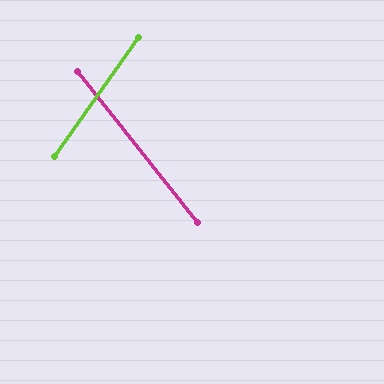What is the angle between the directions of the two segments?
Approximately 74 degrees.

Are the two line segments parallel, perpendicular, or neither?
Neither parallel nor perpendicular — they differ by about 74°.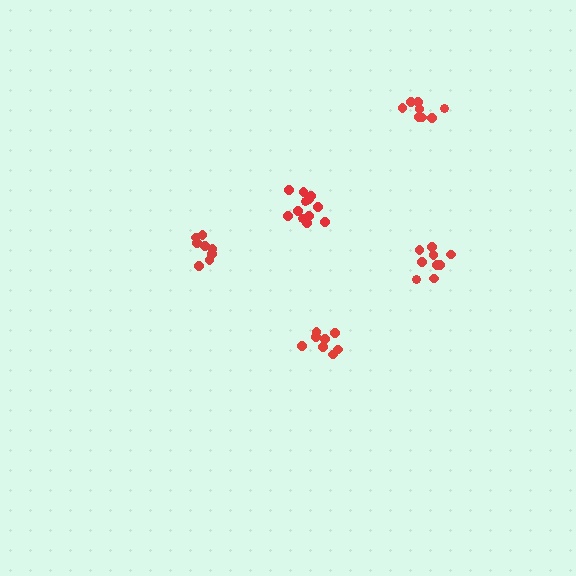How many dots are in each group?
Group 1: 10 dots, Group 2: 8 dots, Group 3: 8 dots, Group 4: 8 dots, Group 5: 12 dots (46 total).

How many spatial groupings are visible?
There are 5 spatial groupings.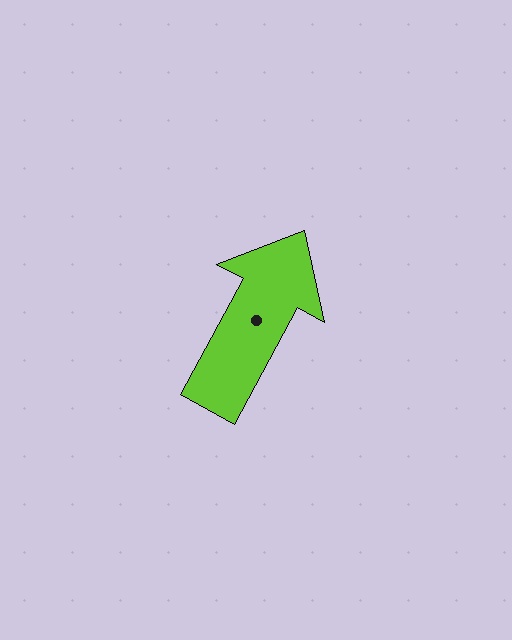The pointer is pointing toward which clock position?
Roughly 1 o'clock.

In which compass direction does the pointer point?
Northeast.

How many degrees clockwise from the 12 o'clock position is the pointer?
Approximately 28 degrees.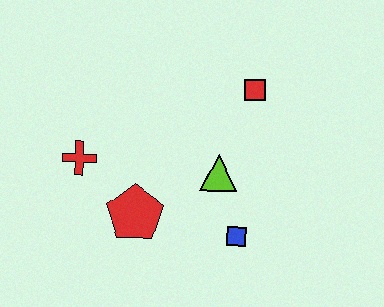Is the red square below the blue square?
No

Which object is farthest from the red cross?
The red square is farthest from the red cross.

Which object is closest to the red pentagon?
The red cross is closest to the red pentagon.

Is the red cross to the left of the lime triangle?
Yes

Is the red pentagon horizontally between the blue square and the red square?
No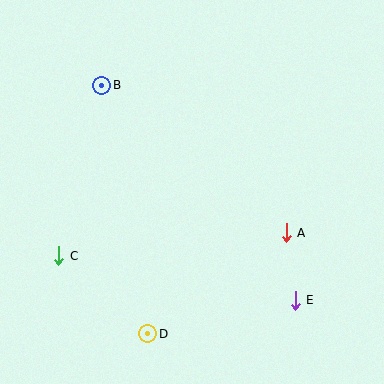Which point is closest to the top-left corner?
Point B is closest to the top-left corner.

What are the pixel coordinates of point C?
Point C is at (59, 256).